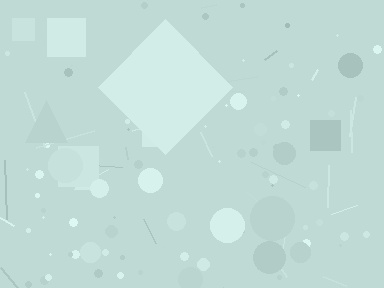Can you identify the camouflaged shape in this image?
The camouflaged shape is a diamond.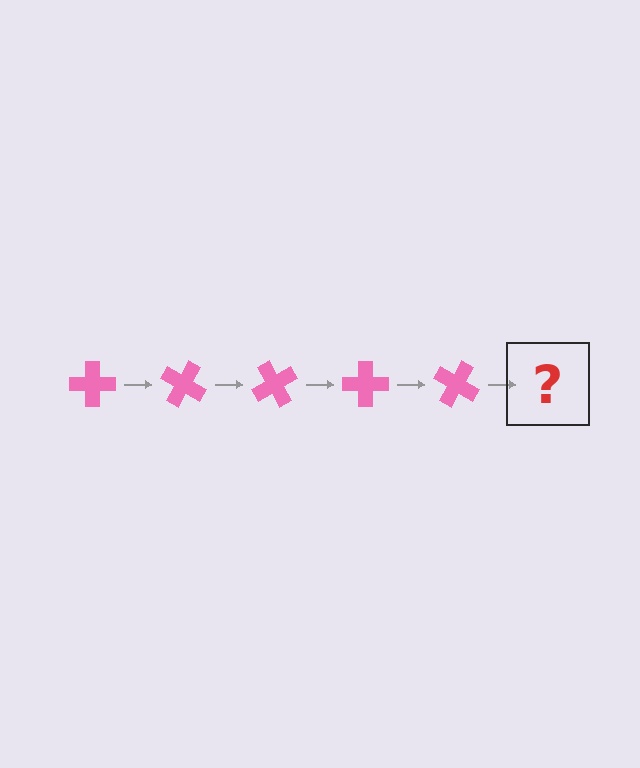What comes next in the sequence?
The next element should be a pink cross rotated 150 degrees.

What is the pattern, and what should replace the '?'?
The pattern is that the cross rotates 30 degrees each step. The '?' should be a pink cross rotated 150 degrees.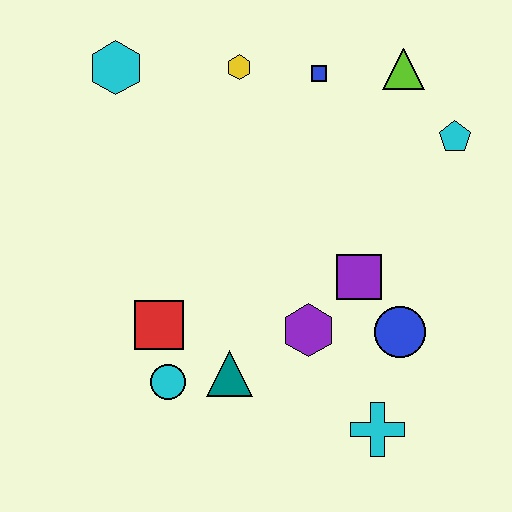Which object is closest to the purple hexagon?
The purple square is closest to the purple hexagon.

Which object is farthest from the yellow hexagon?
The cyan cross is farthest from the yellow hexagon.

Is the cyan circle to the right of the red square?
Yes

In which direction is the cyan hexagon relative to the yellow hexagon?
The cyan hexagon is to the left of the yellow hexagon.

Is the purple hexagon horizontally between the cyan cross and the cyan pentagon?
No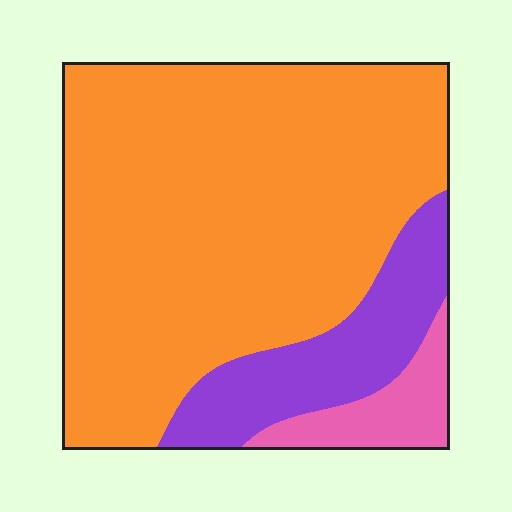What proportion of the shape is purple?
Purple covers roughly 15% of the shape.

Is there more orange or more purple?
Orange.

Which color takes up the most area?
Orange, at roughly 75%.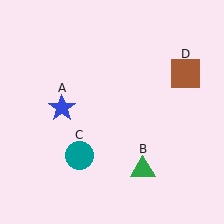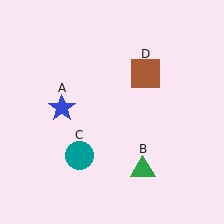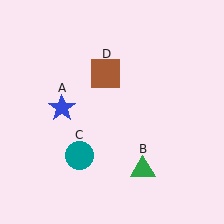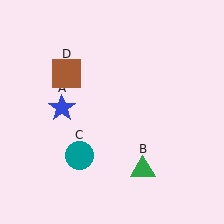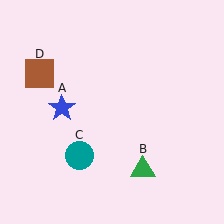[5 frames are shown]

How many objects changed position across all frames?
1 object changed position: brown square (object D).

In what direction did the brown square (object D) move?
The brown square (object D) moved left.